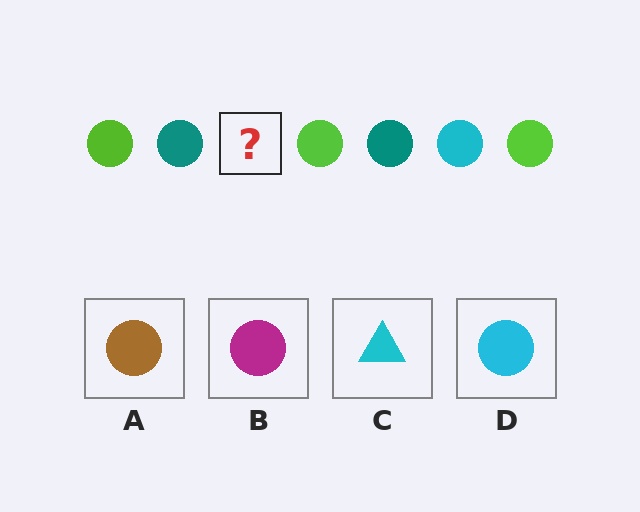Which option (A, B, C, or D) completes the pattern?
D.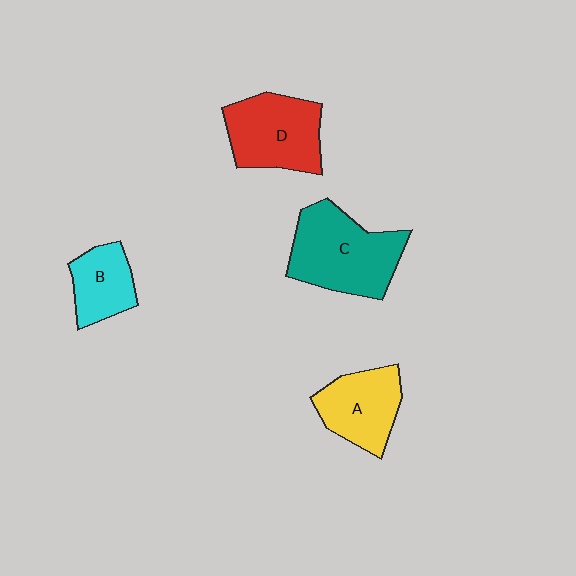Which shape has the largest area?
Shape C (teal).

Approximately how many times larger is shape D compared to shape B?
Approximately 1.6 times.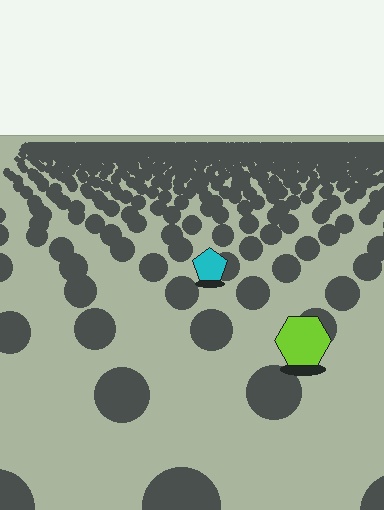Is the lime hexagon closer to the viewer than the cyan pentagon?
Yes. The lime hexagon is closer — you can tell from the texture gradient: the ground texture is coarser near it.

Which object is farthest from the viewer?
The cyan pentagon is farthest from the viewer. It appears smaller and the ground texture around it is denser.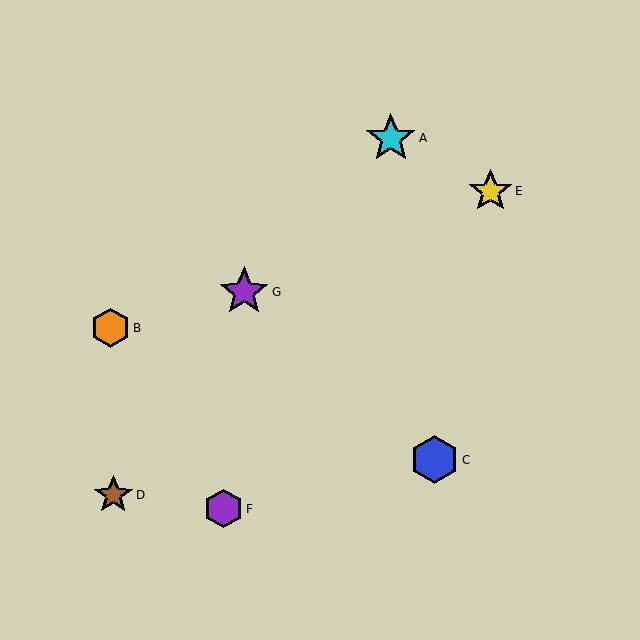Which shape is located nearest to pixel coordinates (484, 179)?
The yellow star (labeled E) at (490, 191) is nearest to that location.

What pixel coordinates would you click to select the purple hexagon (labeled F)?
Click at (223, 509) to select the purple hexagon F.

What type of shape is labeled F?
Shape F is a purple hexagon.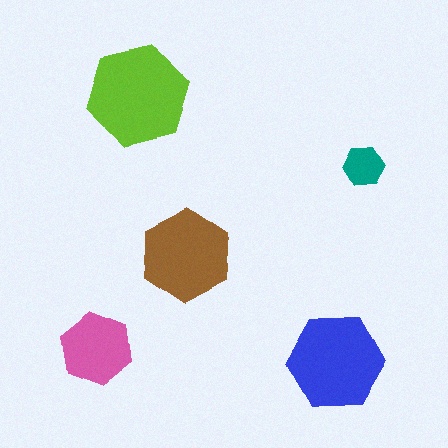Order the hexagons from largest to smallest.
the lime one, the blue one, the brown one, the pink one, the teal one.